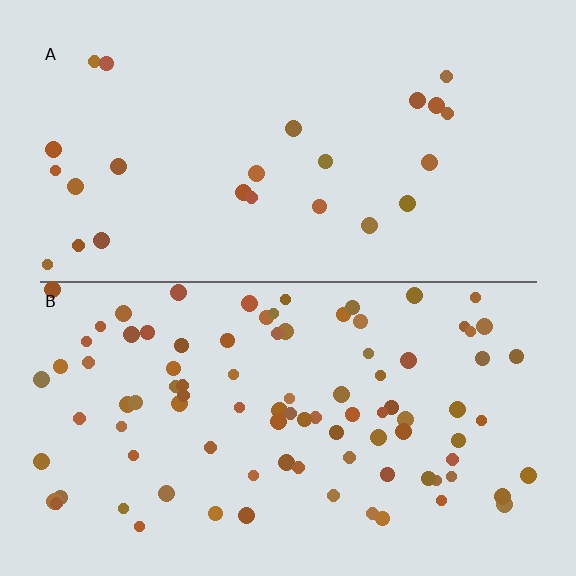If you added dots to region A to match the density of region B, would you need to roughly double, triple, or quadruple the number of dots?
Approximately quadruple.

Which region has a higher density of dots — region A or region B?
B (the bottom).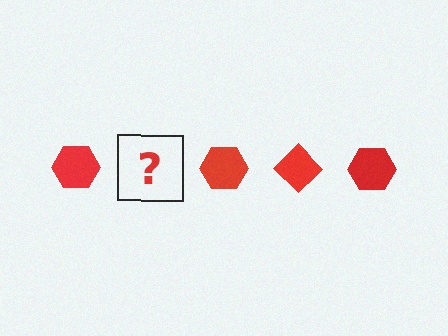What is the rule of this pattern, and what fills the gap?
The rule is that the pattern cycles through hexagon, diamond shapes in red. The gap should be filled with a red diamond.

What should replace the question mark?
The question mark should be replaced with a red diamond.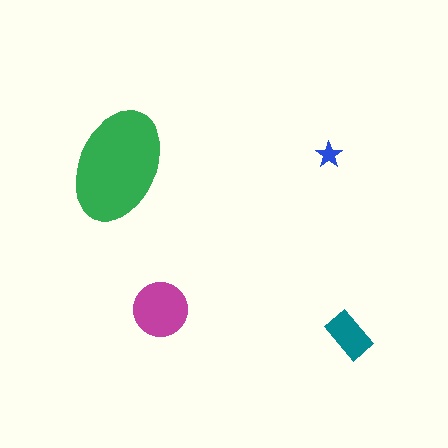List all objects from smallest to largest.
The blue star, the teal rectangle, the magenta circle, the green ellipse.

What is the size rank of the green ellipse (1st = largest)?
1st.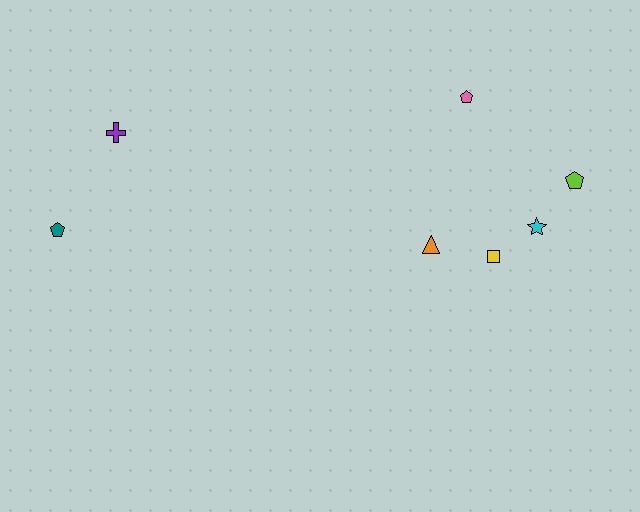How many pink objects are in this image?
There is 1 pink object.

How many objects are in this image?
There are 7 objects.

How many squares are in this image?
There is 1 square.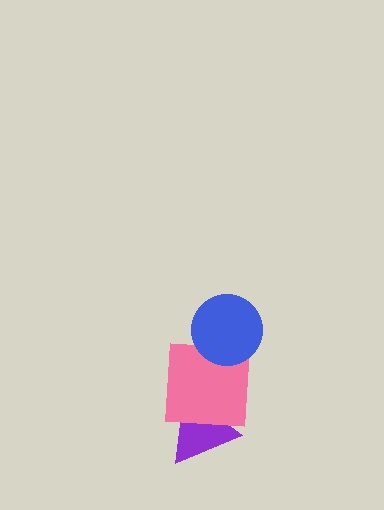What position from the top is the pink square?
The pink square is 2nd from the top.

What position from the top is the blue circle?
The blue circle is 1st from the top.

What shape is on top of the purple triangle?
The pink square is on top of the purple triangle.